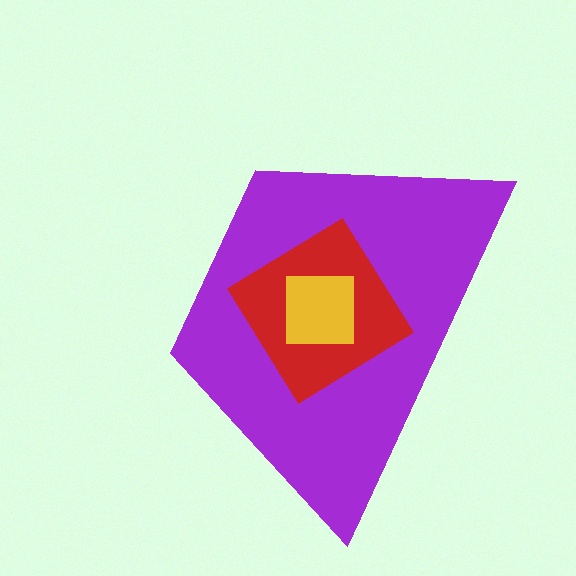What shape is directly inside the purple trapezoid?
The red diamond.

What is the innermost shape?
The yellow square.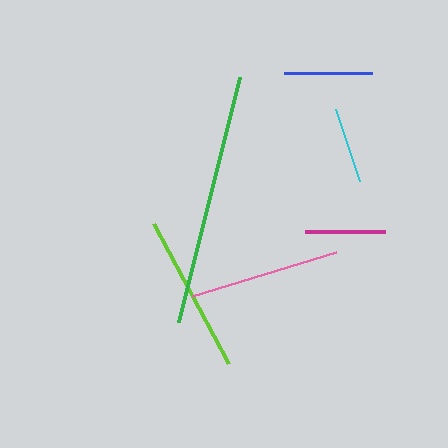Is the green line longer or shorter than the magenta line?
The green line is longer than the magenta line.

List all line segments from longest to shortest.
From longest to shortest: green, lime, pink, blue, magenta, cyan.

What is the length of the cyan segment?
The cyan segment is approximately 76 pixels long.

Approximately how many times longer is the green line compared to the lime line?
The green line is approximately 1.6 times the length of the lime line.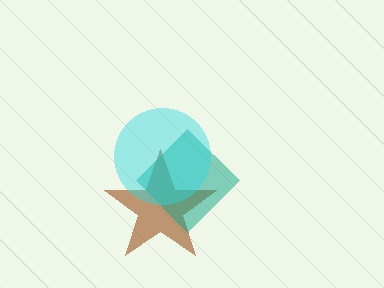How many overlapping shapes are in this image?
There are 3 overlapping shapes in the image.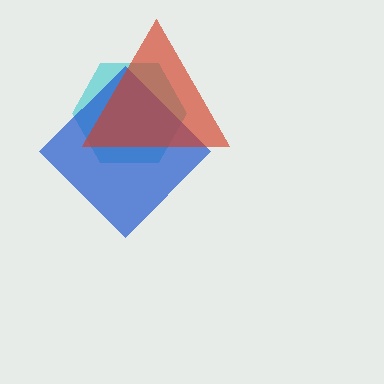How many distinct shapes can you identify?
There are 3 distinct shapes: a cyan hexagon, a blue diamond, a red triangle.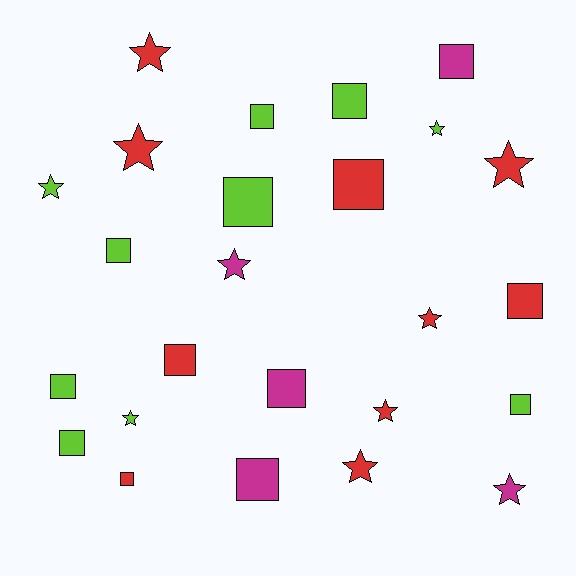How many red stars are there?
There are 6 red stars.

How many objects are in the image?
There are 25 objects.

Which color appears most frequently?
Red, with 10 objects.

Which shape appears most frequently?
Square, with 14 objects.